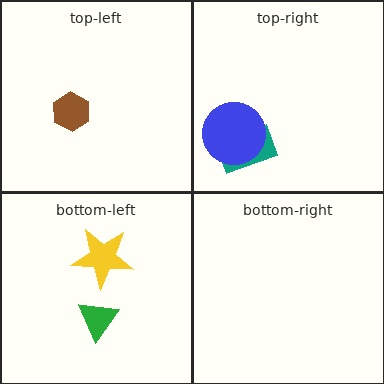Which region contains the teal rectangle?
The top-right region.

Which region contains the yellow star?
The bottom-left region.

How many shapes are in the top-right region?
2.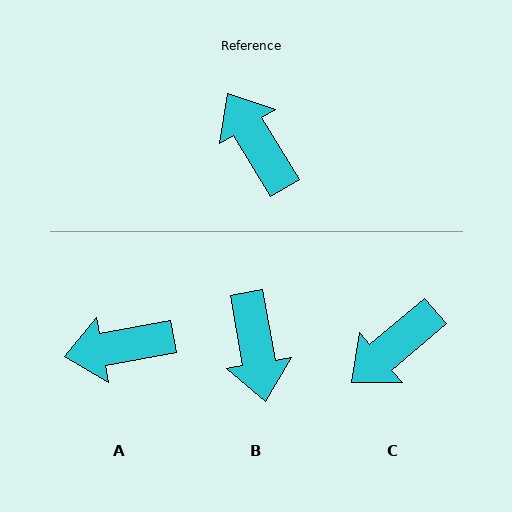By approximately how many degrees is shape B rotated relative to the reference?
Approximately 158 degrees counter-clockwise.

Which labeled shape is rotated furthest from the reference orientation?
B, about 158 degrees away.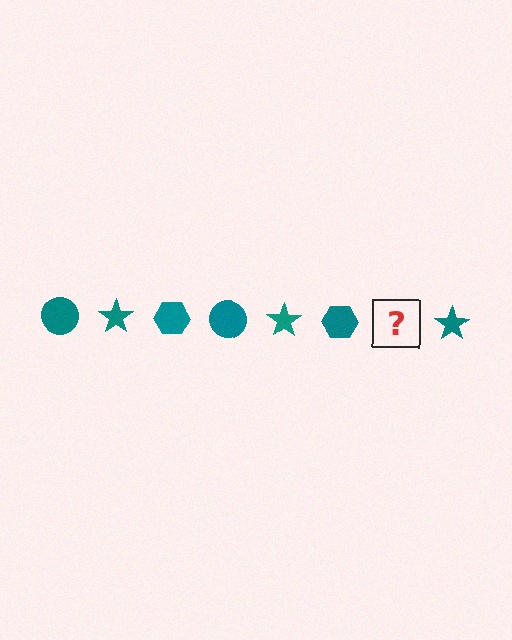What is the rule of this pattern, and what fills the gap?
The rule is that the pattern cycles through circle, star, hexagon shapes in teal. The gap should be filled with a teal circle.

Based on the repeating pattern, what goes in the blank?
The blank should be a teal circle.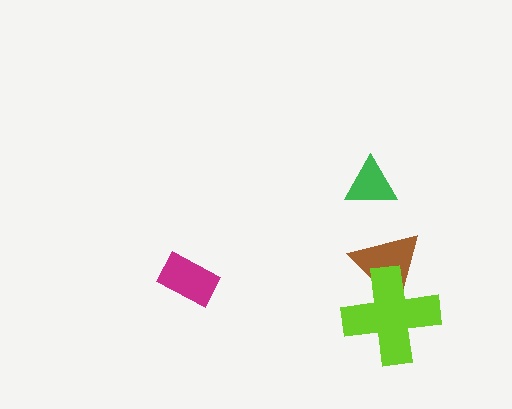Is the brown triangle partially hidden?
Yes, it is partially covered by another shape.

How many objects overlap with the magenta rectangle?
0 objects overlap with the magenta rectangle.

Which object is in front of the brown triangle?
The lime cross is in front of the brown triangle.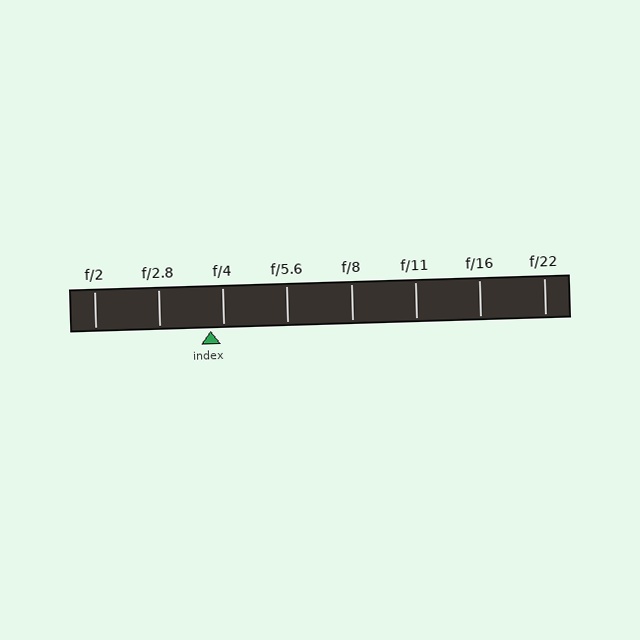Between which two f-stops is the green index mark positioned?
The index mark is between f/2.8 and f/4.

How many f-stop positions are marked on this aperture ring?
There are 8 f-stop positions marked.